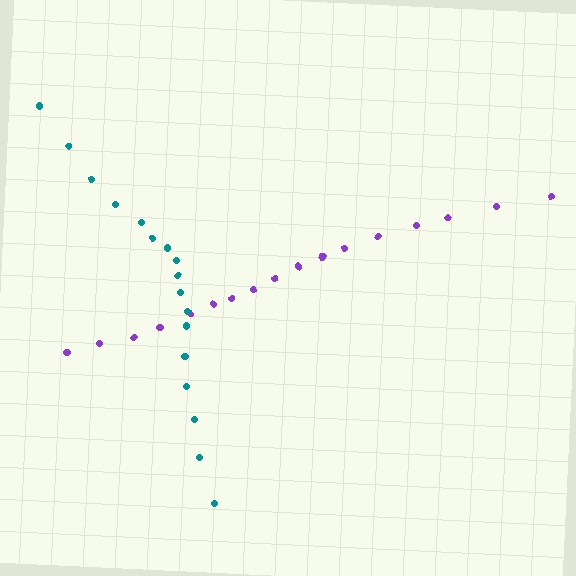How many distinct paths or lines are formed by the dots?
There are 2 distinct paths.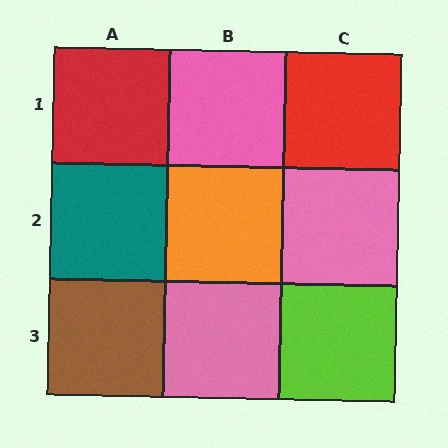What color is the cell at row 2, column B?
Orange.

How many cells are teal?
1 cell is teal.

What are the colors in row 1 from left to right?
Red, pink, red.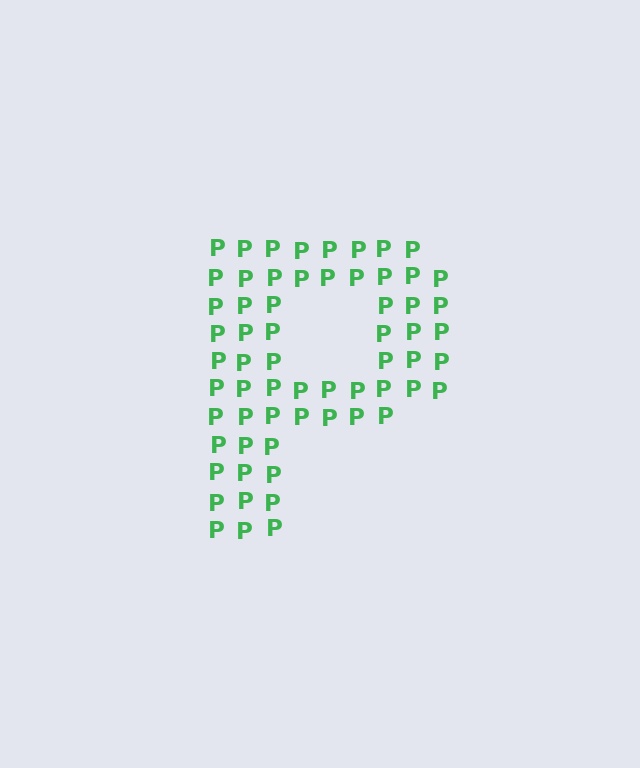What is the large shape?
The large shape is the letter P.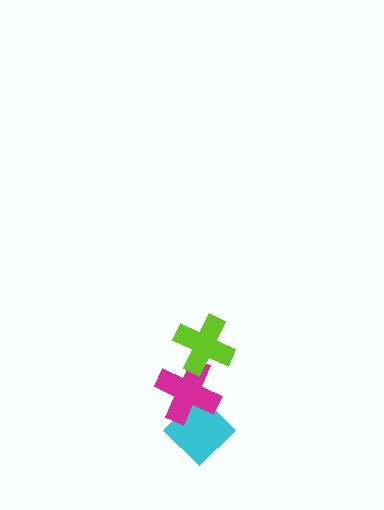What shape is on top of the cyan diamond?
The magenta cross is on top of the cyan diamond.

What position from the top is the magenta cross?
The magenta cross is 2nd from the top.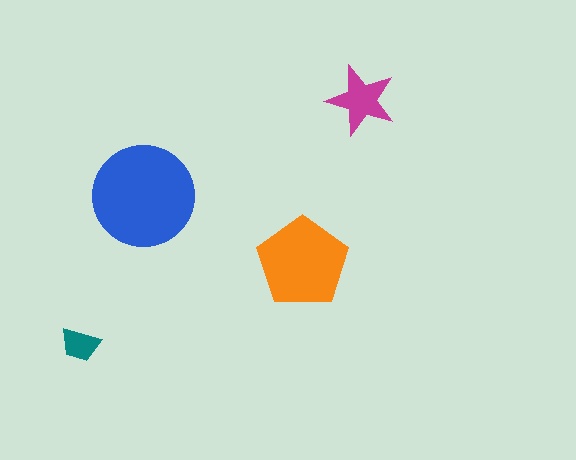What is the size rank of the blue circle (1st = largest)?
1st.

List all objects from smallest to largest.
The teal trapezoid, the magenta star, the orange pentagon, the blue circle.